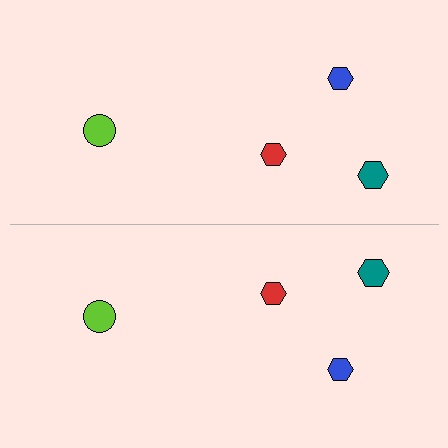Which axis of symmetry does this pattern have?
The pattern has a horizontal axis of symmetry running through the center of the image.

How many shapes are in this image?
There are 8 shapes in this image.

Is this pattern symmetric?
Yes, this pattern has bilateral (reflection) symmetry.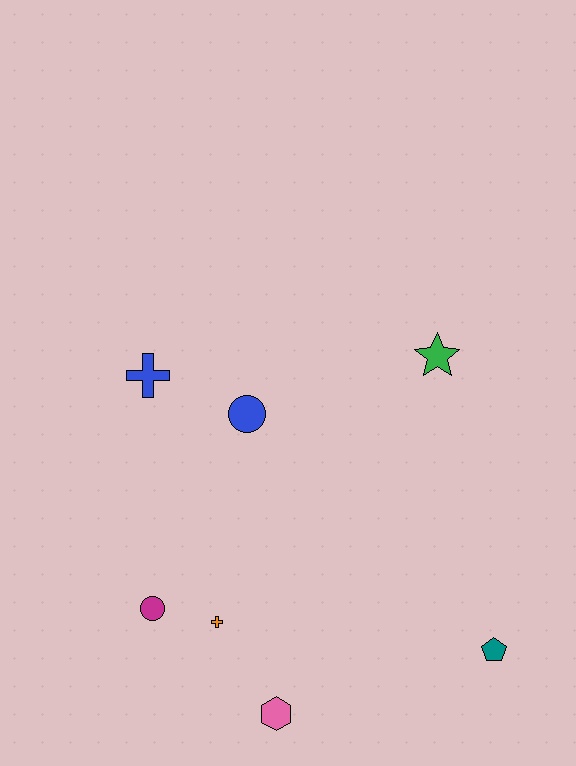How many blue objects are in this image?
There are 2 blue objects.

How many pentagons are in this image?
There is 1 pentagon.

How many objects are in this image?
There are 7 objects.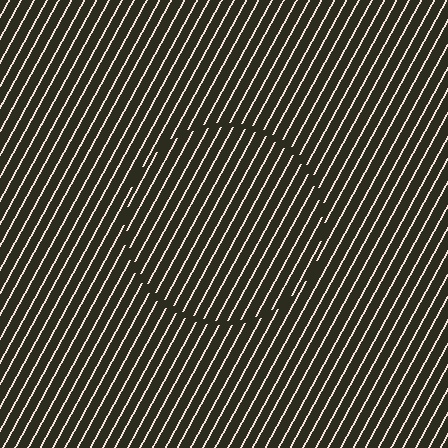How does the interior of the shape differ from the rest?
The interior of the shape contains the same grating, shifted by half a period — the contour is defined by the phase discontinuity where line-ends from the inner and outer gratings abut.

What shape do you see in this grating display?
An illusory circle. The interior of the shape contains the same grating, shifted by half a period — the contour is defined by the phase discontinuity where line-ends from the inner and outer gratings abut.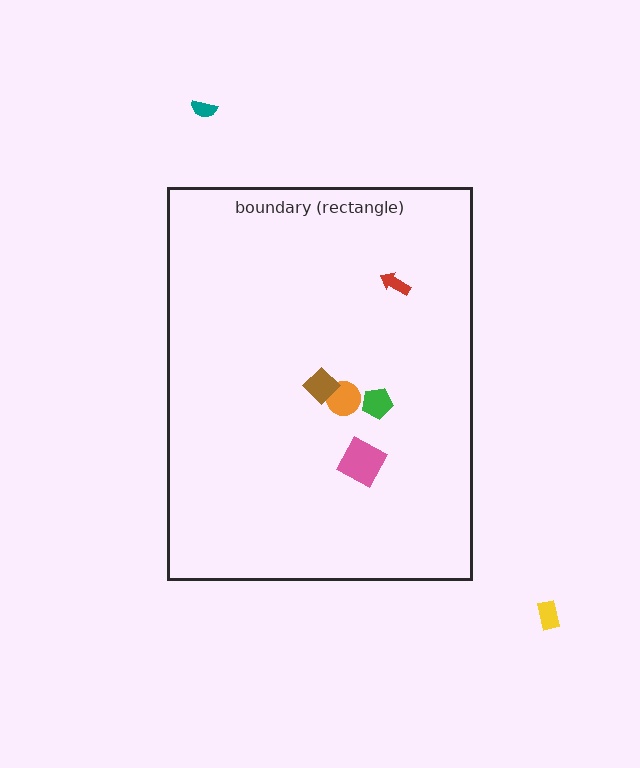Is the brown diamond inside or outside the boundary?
Inside.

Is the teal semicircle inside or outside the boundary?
Outside.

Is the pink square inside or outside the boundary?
Inside.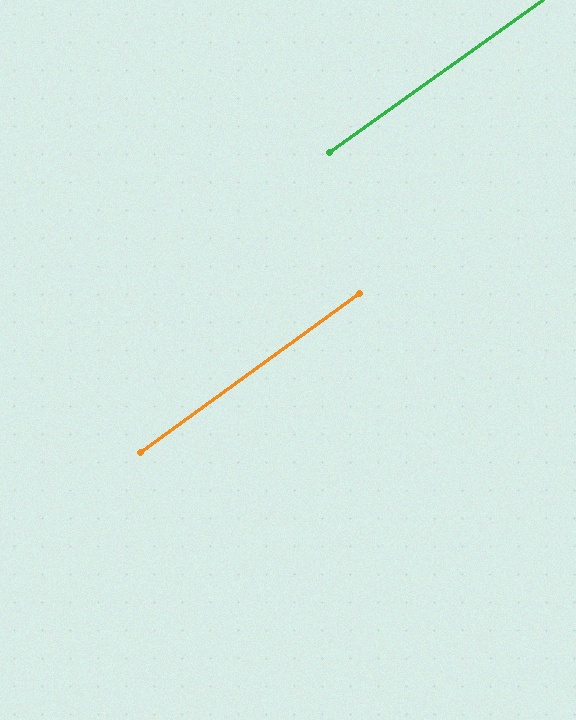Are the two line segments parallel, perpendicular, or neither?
Parallel — their directions differ by only 0.2°.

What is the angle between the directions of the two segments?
Approximately 0 degrees.